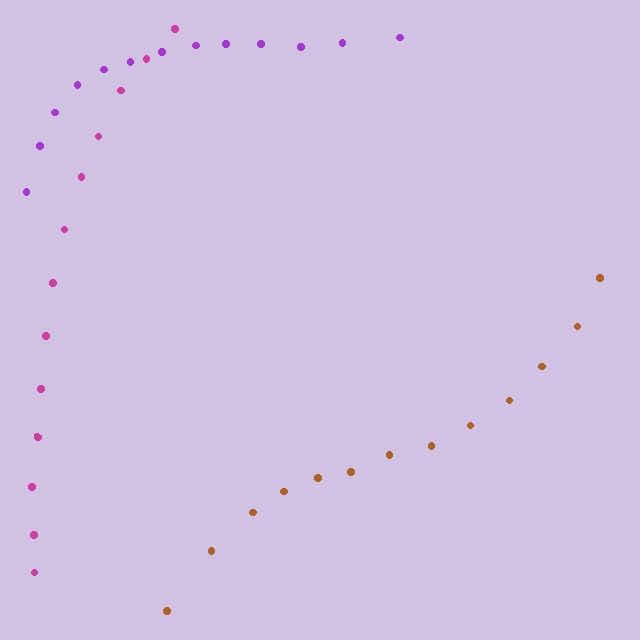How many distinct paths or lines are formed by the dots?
There are 3 distinct paths.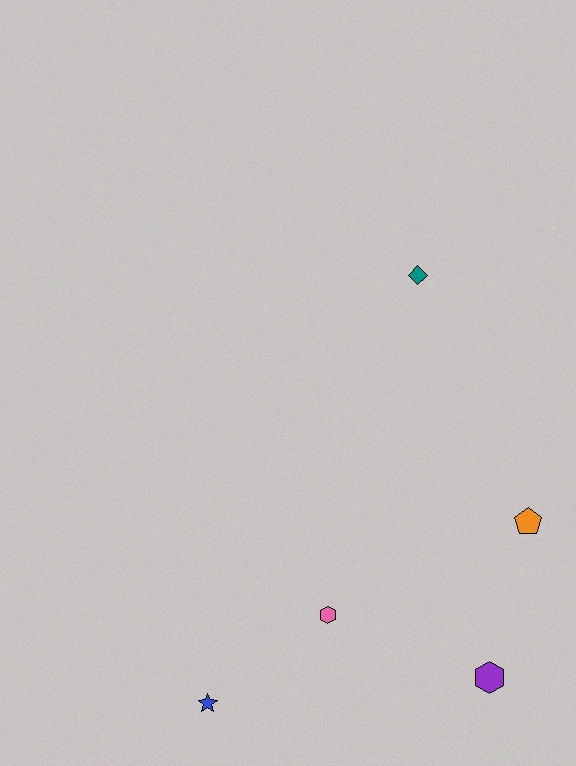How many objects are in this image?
There are 5 objects.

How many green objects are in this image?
There are no green objects.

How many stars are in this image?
There is 1 star.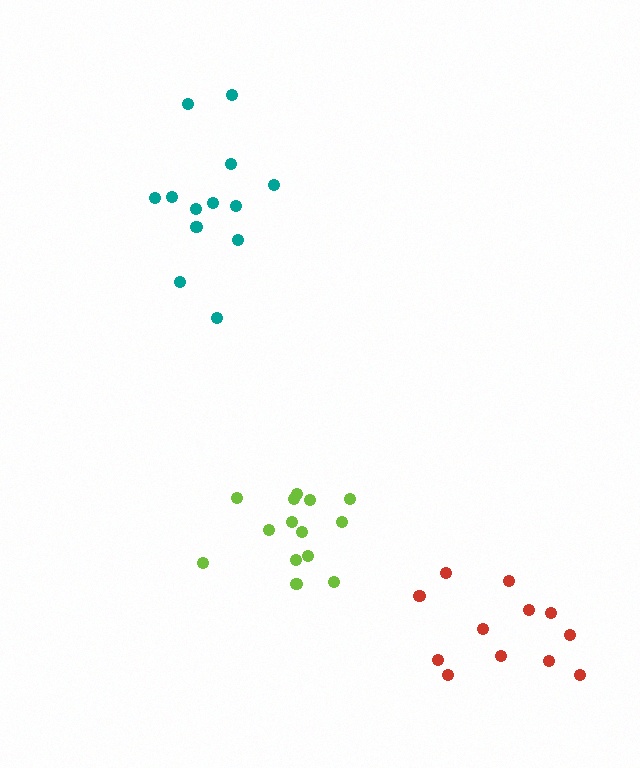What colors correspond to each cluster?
The clusters are colored: lime, red, teal.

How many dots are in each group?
Group 1: 14 dots, Group 2: 12 dots, Group 3: 13 dots (39 total).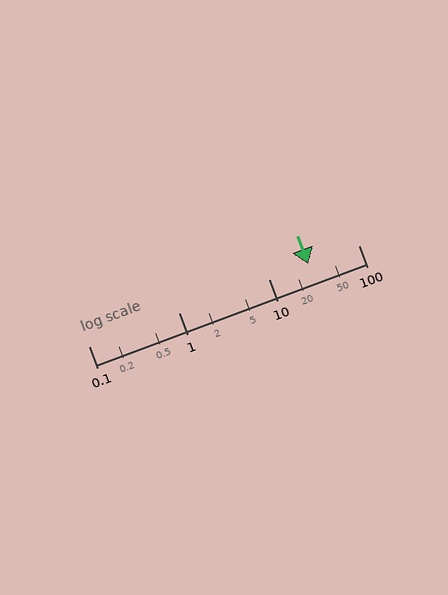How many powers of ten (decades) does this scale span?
The scale spans 3 decades, from 0.1 to 100.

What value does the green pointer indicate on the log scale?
The pointer indicates approximately 28.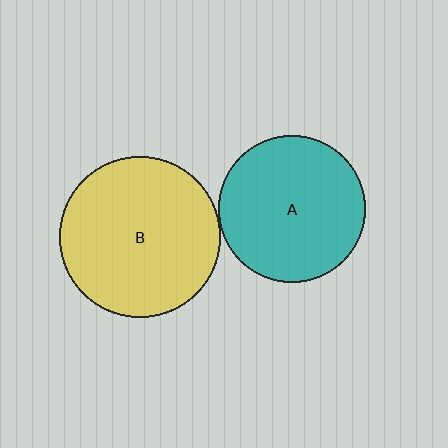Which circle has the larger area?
Circle B (yellow).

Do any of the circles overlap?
No, none of the circles overlap.